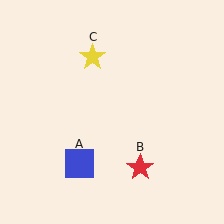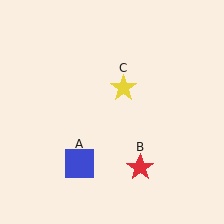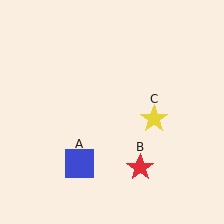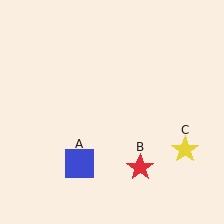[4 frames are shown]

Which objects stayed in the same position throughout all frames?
Blue square (object A) and red star (object B) remained stationary.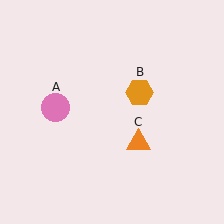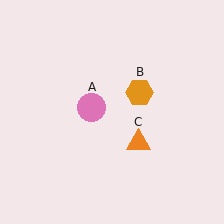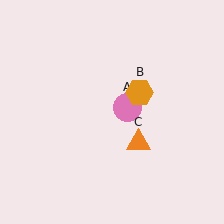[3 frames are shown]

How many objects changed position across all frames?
1 object changed position: pink circle (object A).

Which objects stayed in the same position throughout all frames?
Orange hexagon (object B) and orange triangle (object C) remained stationary.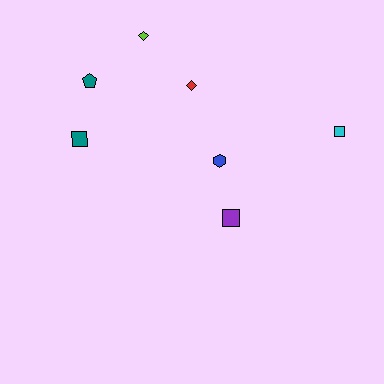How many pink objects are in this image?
There are no pink objects.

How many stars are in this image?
There are no stars.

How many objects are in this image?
There are 7 objects.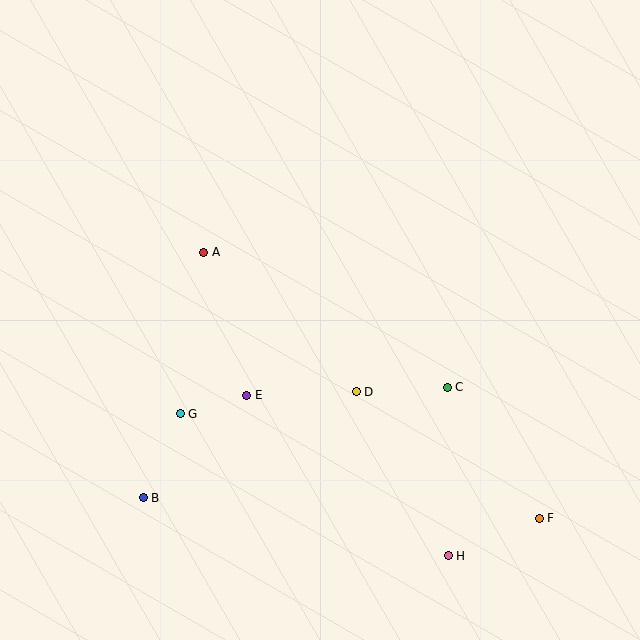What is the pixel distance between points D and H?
The distance between D and H is 188 pixels.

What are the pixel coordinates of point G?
Point G is at (180, 414).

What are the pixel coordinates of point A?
Point A is at (204, 252).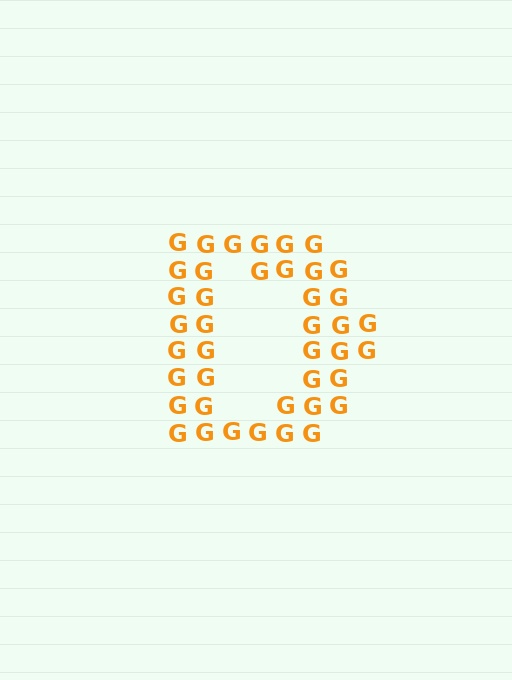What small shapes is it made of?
It is made of small letter G's.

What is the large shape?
The large shape is the letter D.